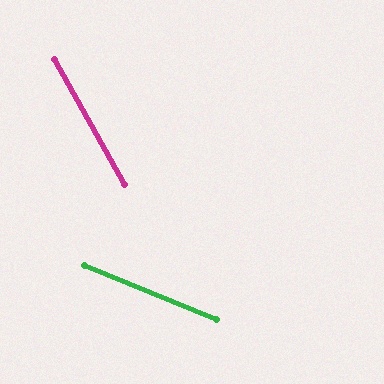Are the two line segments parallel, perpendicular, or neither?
Neither parallel nor perpendicular — they differ by about 38°.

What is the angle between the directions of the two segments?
Approximately 38 degrees.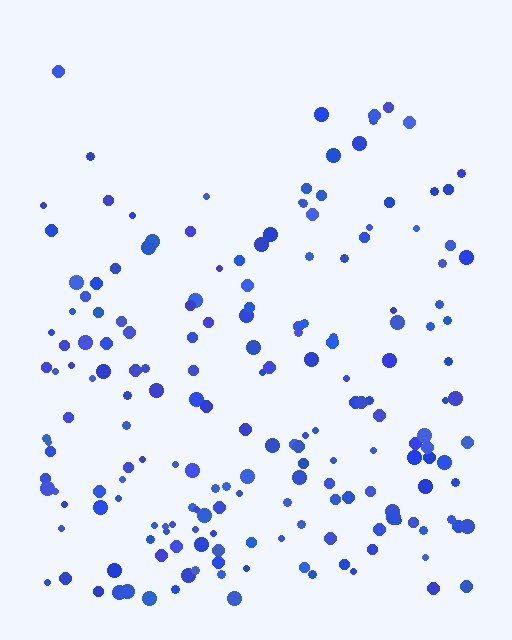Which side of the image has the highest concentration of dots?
The bottom.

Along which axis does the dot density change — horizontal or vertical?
Vertical.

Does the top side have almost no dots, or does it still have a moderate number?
Still a moderate number, just noticeably fewer than the bottom.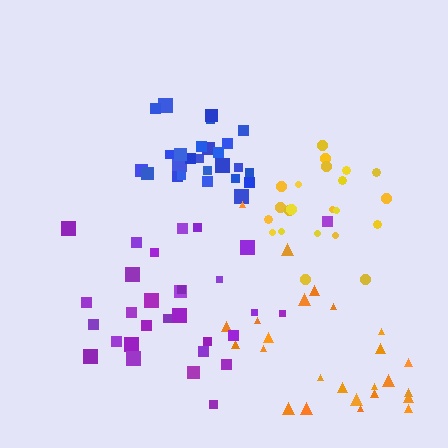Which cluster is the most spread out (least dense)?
Orange.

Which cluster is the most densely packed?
Blue.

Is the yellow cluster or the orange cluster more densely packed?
Yellow.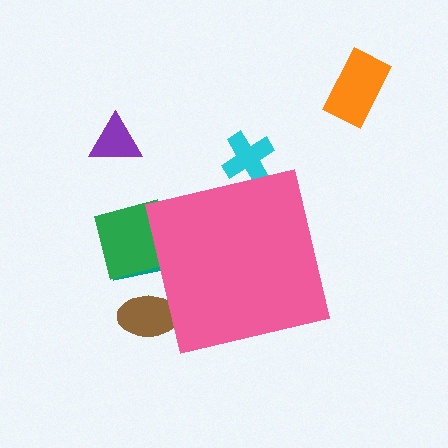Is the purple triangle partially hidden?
No, the purple triangle is fully visible.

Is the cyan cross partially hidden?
Yes, the cyan cross is partially hidden behind the pink square.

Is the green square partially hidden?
Yes, the green square is partially hidden behind the pink square.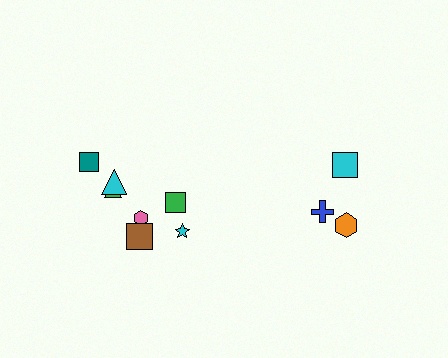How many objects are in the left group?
There are 7 objects.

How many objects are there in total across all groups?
There are 10 objects.